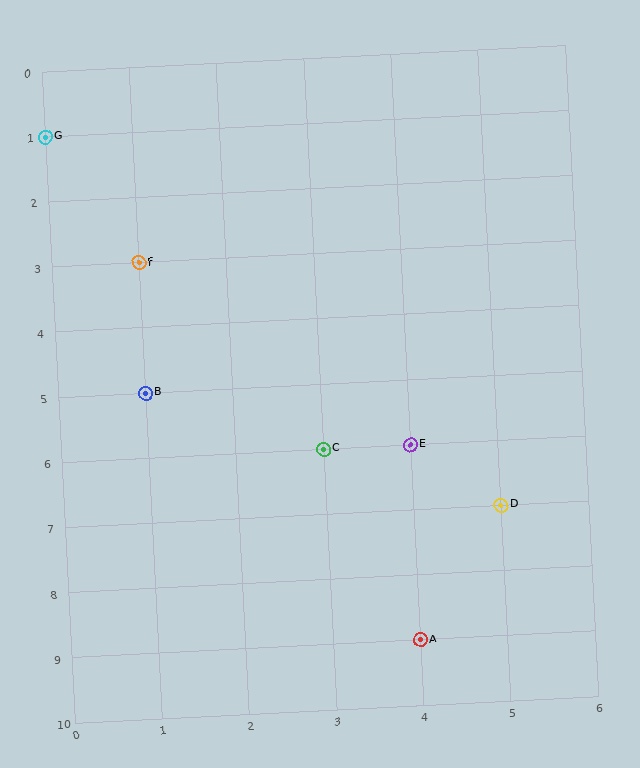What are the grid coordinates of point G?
Point G is at grid coordinates (0, 1).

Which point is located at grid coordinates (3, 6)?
Point C is at (3, 6).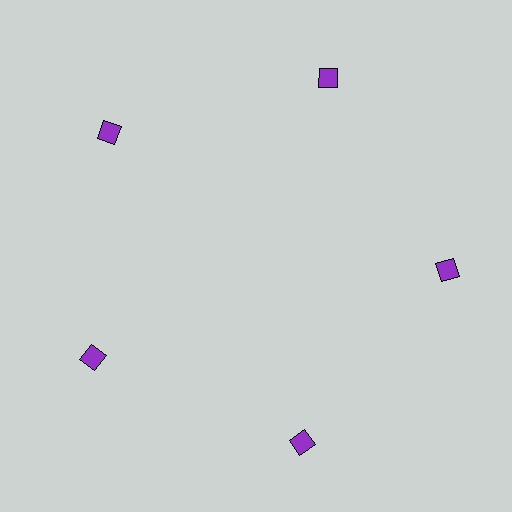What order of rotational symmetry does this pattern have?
This pattern has 5-fold rotational symmetry.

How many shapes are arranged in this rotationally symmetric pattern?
There are 5 shapes, arranged in 5 groups of 1.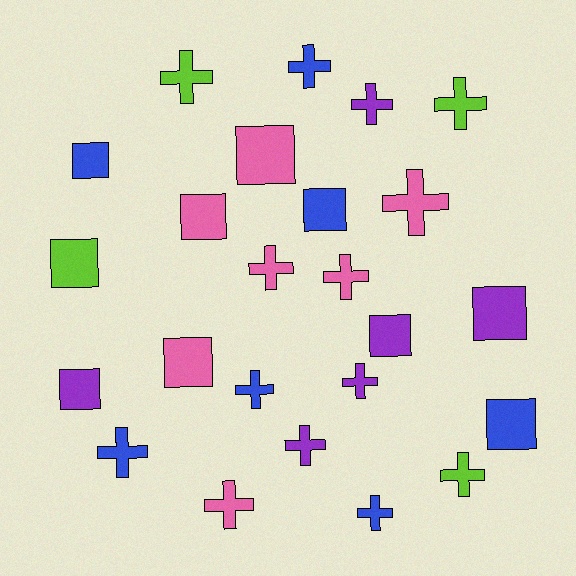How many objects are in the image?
There are 24 objects.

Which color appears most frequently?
Pink, with 7 objects.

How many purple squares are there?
There are 3 purple squares.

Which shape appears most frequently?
Cross, with 14 objects.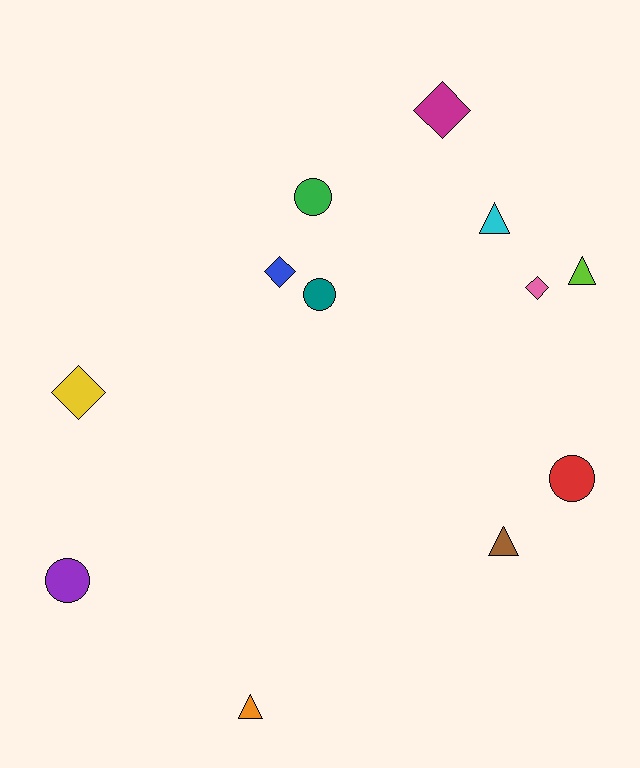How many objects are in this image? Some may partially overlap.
There are 12 objects.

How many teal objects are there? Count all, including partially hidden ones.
There is 1 teal object.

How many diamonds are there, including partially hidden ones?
There are 4 diamonds.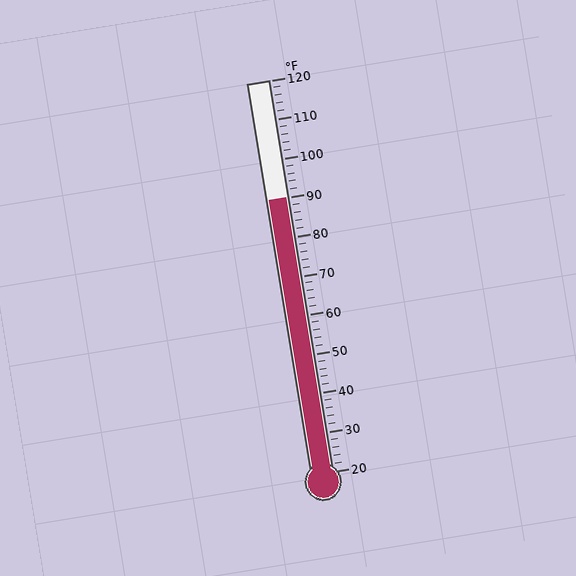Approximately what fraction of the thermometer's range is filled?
The thermometer is filled to approximately 70% of its range.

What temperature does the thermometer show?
The thermometer shows approximately 90°F.